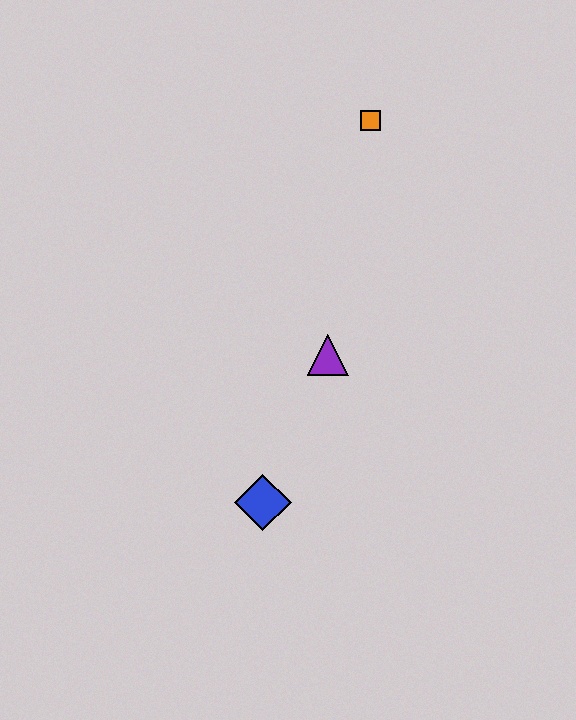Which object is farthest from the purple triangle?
The orange square is farthest from the purple triangle.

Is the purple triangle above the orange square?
No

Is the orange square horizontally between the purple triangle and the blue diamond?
No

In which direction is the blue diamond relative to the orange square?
The blue diamond is below the orange square.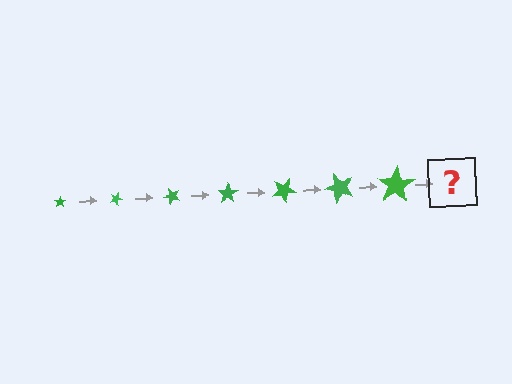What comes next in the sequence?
The next element should be a star, larger than the previous one and rotated 175 degrees from the start.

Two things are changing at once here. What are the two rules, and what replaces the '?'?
The two rules are that the star grows larger each step and it rotates 25 degrees each step. The '?' should be a star, larger than the previous one and rotated 175 degrees from the start.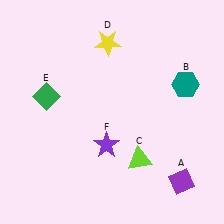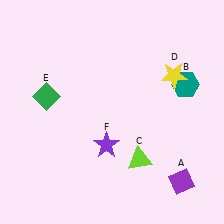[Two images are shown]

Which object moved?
The yellow star (D) moved right.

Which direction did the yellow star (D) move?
The yellow star (D) moved right.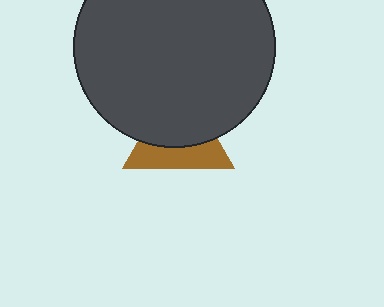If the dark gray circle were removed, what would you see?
You would see the complete brown triangle.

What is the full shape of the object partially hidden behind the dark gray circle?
The partially hidden object is a brown triangle.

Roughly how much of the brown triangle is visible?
A small part of it is visible (roughly 43%).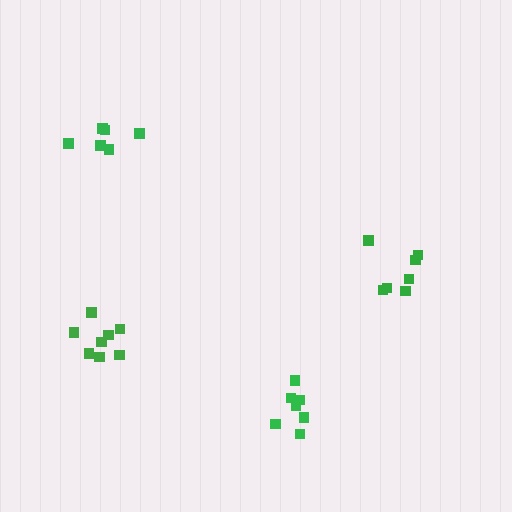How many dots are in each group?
Group 1: 8 dots, Group 2: 6 dots, Group 3: 7 dots, Group 4: 7 dots (28 total).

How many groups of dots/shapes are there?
There are 4 groups.